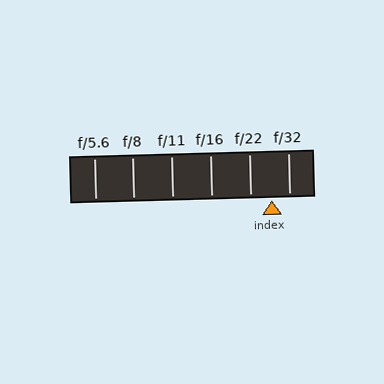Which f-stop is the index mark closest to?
The index mark is closest to f/32.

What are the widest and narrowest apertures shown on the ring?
The widest aperture shown is f/5.6 and the narrowest is f/32.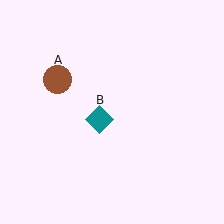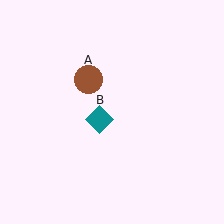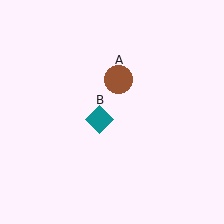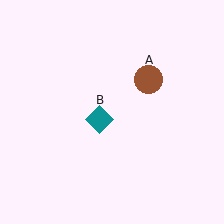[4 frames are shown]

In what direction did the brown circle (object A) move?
The brown circle (object A) moved right.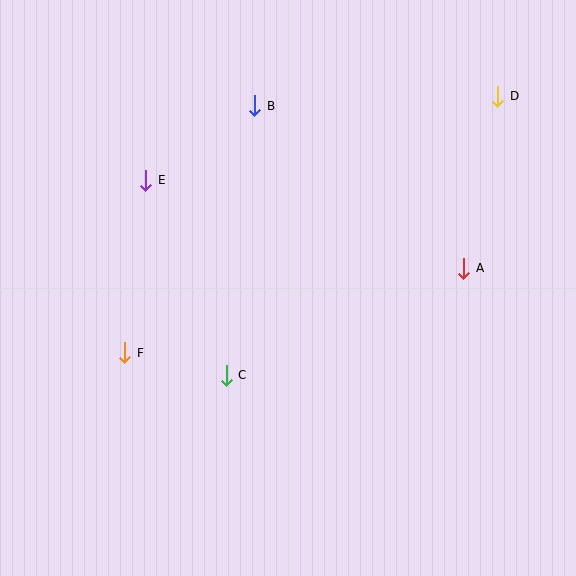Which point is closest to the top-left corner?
Point E is closest to the top-left corner.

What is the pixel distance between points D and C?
The distance between D and C is 389 pixels.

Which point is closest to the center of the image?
Point C at (226, 375) is closest to the center.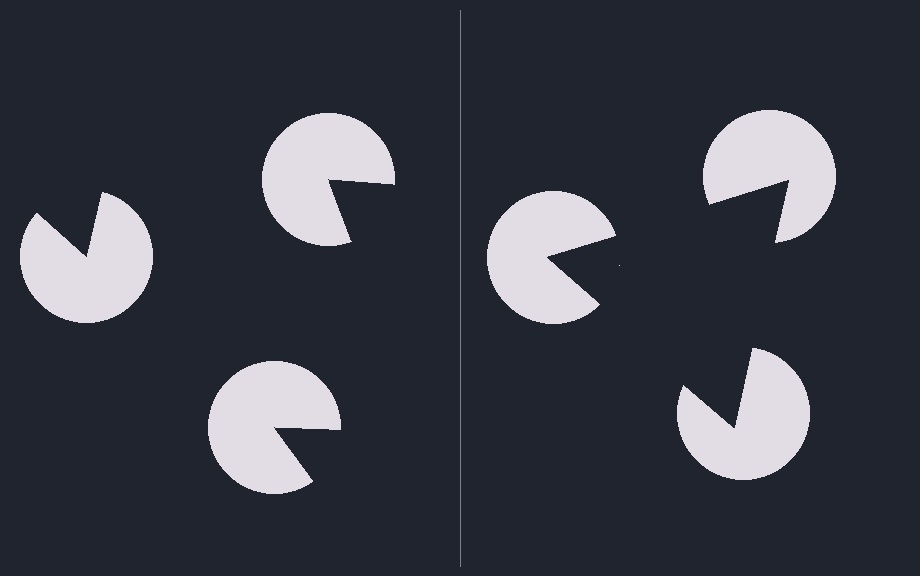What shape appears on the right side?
An illusory triangle.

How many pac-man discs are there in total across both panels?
6 — 3 on each side.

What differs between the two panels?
The pac-man discs are positioned identically on both sides; only the wedge orientations differ. On the right they align to a triangle; on the left they are misaligned.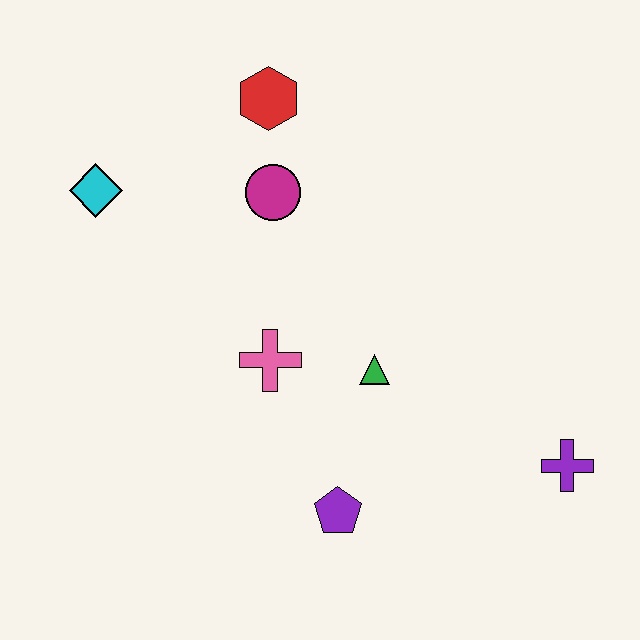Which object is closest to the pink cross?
The green triangle is closest to the pink cross.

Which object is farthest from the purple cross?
The cyan diamond is farthest from the purple cross.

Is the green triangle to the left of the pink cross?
No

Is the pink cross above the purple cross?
Yes